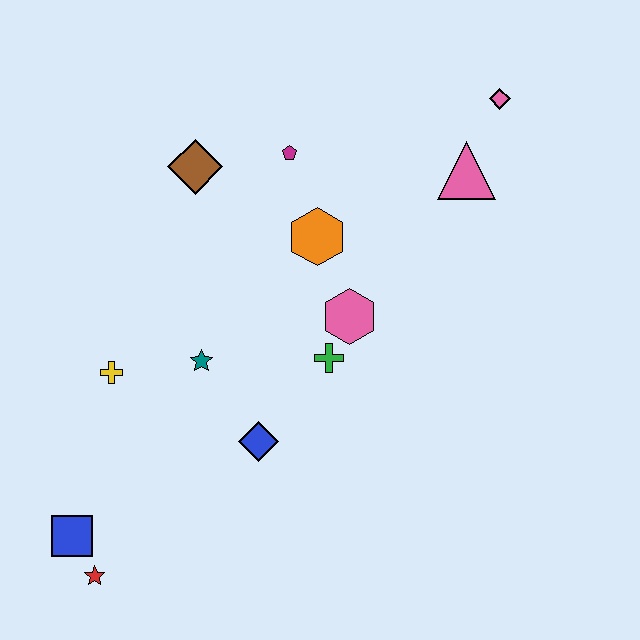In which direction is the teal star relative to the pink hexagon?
The teal star is to the left of the pink hexagon.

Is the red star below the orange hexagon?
Yes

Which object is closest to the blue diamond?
The teal star is closest to the blue diamond.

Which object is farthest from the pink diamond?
The red star is farthest from the pink diamond.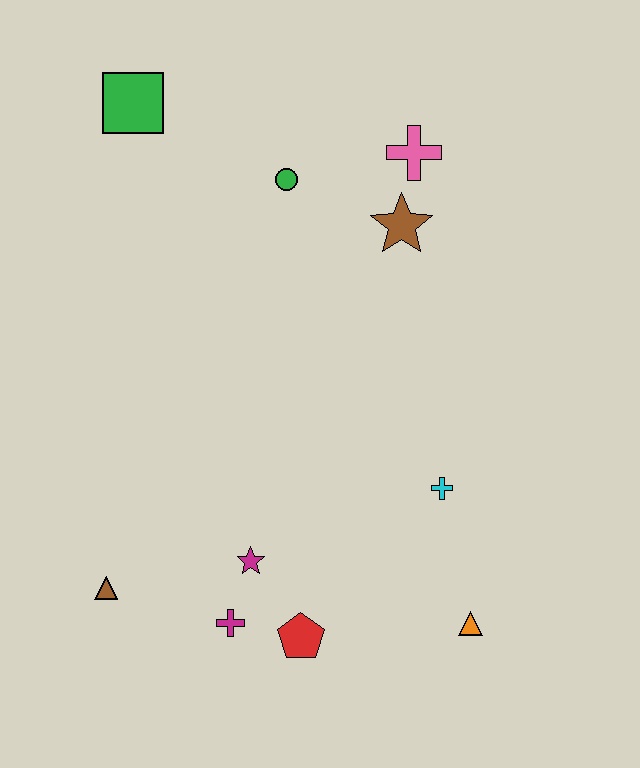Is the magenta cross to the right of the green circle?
No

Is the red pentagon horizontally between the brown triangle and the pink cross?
Yes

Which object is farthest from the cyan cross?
The green square is farthest from the cyan cross.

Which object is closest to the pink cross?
The brown star is closest to the pink cross.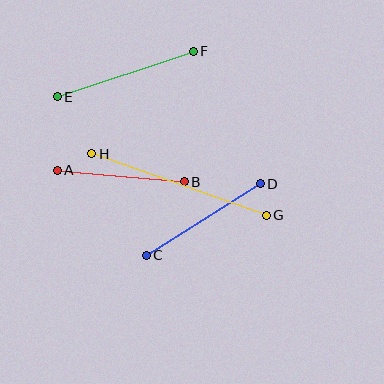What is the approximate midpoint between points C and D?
The midpoint is at approximately (203, 220) pixels.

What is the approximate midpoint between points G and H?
The midpoint is at approximately (179, 184) pixels.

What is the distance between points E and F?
The distance is approximately 143 pixels.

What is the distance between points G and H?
The distance is approximately 185 pixels.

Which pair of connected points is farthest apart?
Points G and H are farthest apart.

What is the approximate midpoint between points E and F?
The midpoint is at approximately (125, 74) pixels.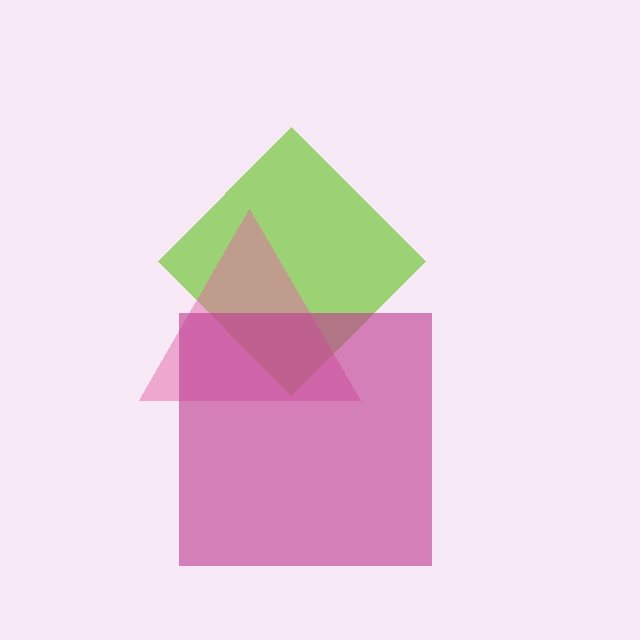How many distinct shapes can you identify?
There are 3 distinct shapes: a lime diamond, a pink triangle, a magenta square.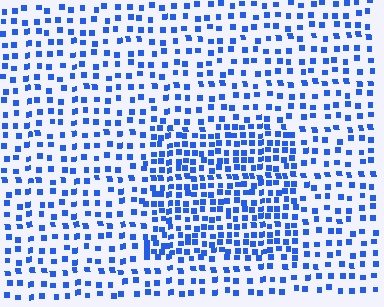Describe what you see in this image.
The image contains small blue elements arranged at two different densities. A rectangle-shaped region is visible where the elements are more densely packed than the surrounding area.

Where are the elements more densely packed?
The elements are more densely packed inside the rectangle boundary.